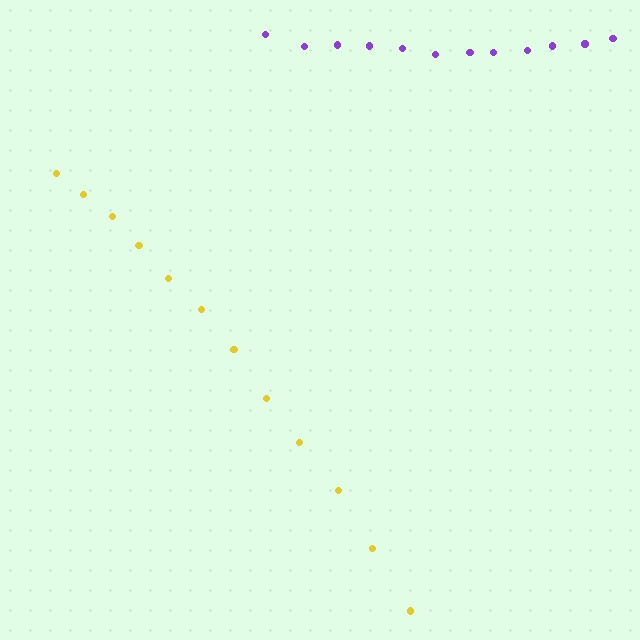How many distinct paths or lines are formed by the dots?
There are 2 distinct paths.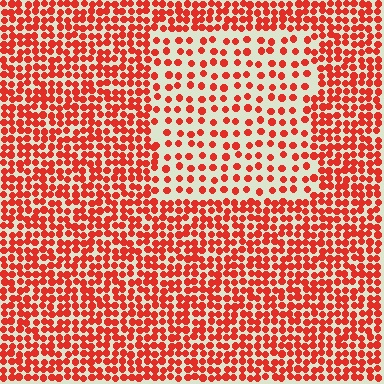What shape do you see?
I see a rectangle.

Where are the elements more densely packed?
The elements are more densely packed outside the rectangle boundary.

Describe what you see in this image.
The image contains small red elements arranged at two different densities. A rectangle-shaped region is visible where the elements are less densely packed than the surrounding area.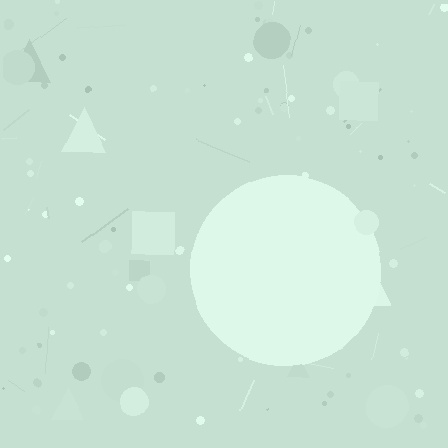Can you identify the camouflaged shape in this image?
The camouflaged shape is a circle.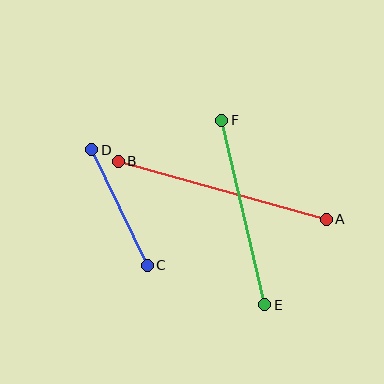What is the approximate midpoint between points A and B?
The midpoint is at approximately (222, 190) pixels.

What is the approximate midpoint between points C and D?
The midpoint is at approximately (119, 208) pixels.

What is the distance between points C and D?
The distance is approximately 128 pixels.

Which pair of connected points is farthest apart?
Points A and B are farthest apart.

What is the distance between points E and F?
The distance is approximately 189 pixels.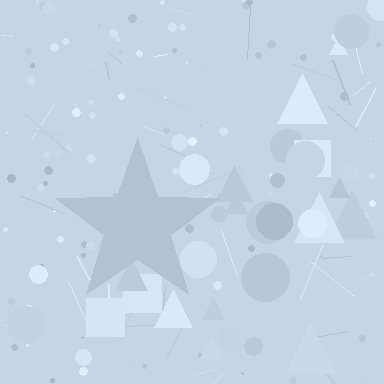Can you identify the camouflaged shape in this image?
The camouflaged shape is a star.